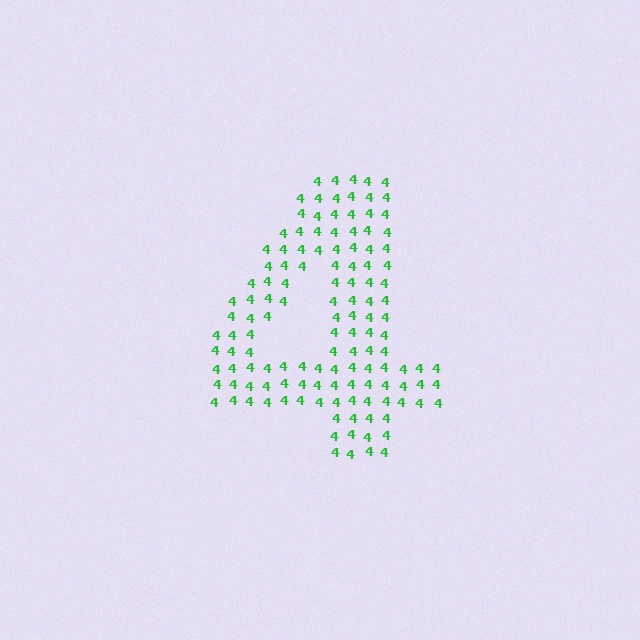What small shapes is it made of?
It is made of small digit 4's.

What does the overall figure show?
The overall figure shows the digit 4.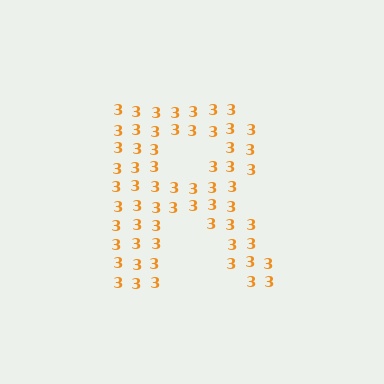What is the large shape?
The large shape is the letter R.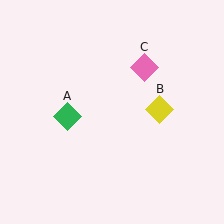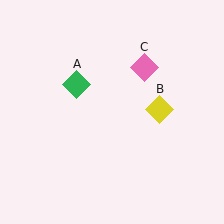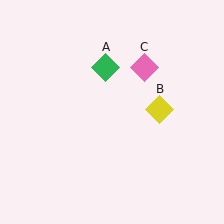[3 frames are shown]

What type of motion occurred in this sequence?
The green diamond (object A) rotated clockwise around the center of the scene.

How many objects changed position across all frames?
1 object changed position: green diamond (object A).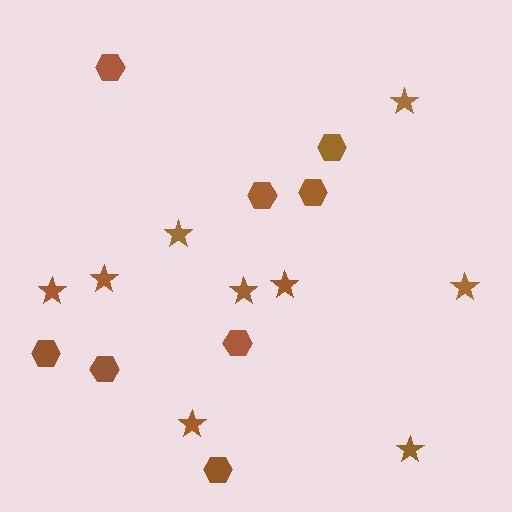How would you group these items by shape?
There are 2 groups: one group of hexagons (8) and one group of stars (9).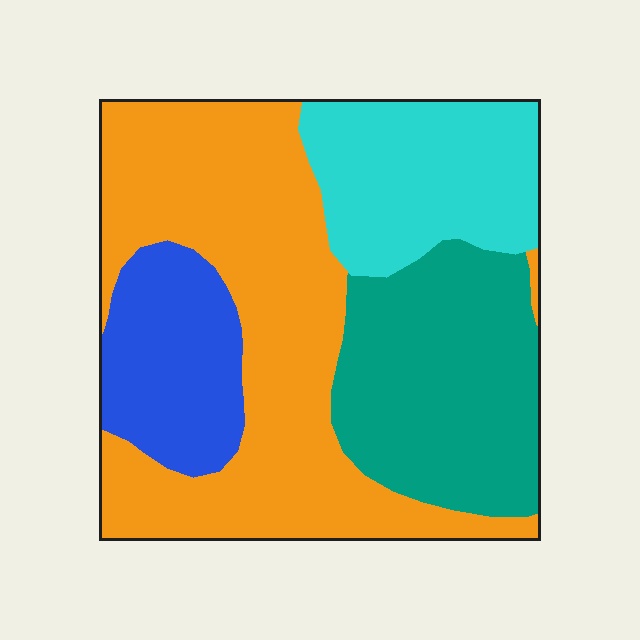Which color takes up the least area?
Blue, at roughly 15%.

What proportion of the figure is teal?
Teal covers around 25% of the figure.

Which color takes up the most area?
Orange, at roughly 45%.